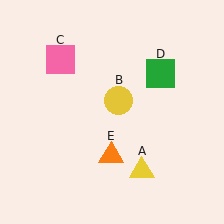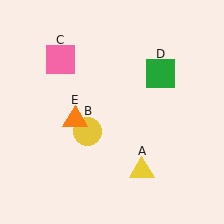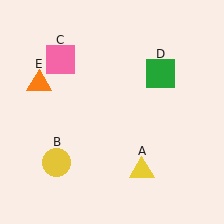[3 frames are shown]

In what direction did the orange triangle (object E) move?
The orange triangle (object E) moved up and to the left.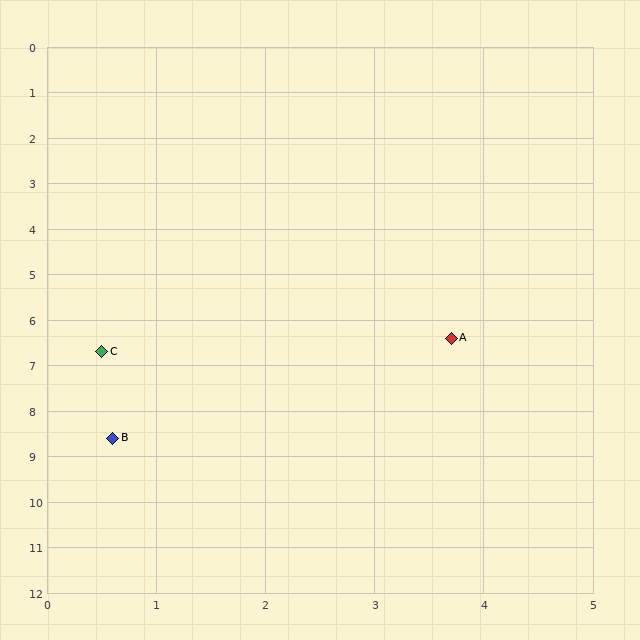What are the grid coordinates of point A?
Point A is at approximately (3.7, 6.4).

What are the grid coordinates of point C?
Point C is at approximately (0.5, 6.7).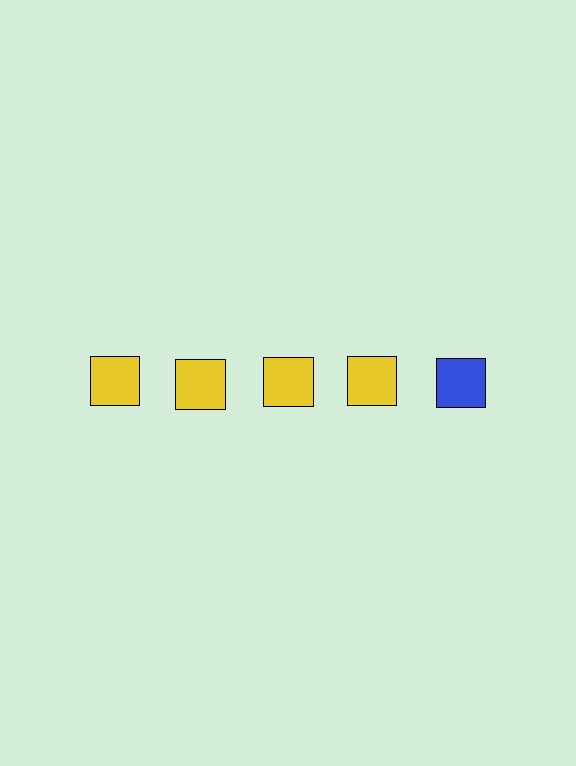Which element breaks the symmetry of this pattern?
The blue square in the top row, rightmost column breaks the symmetry. All other shapes are yellow squares.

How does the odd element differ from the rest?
It has a different color: blue instead of yellow.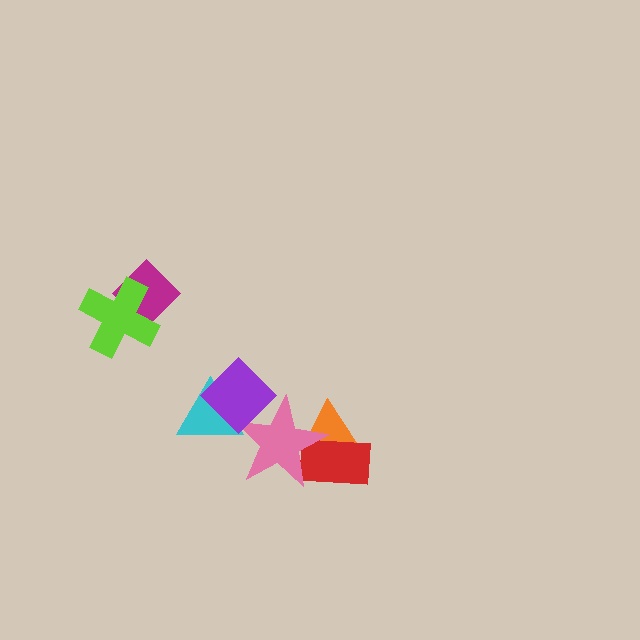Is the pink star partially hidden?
Yes, it is partially covered by another shape.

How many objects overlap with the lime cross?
1 object overlaps with the lime cross.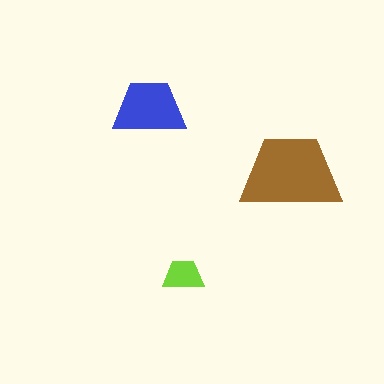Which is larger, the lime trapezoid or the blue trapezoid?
The blue one.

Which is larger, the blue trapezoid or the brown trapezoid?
The brown one.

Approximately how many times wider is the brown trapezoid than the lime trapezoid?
About 2.5 times wider.